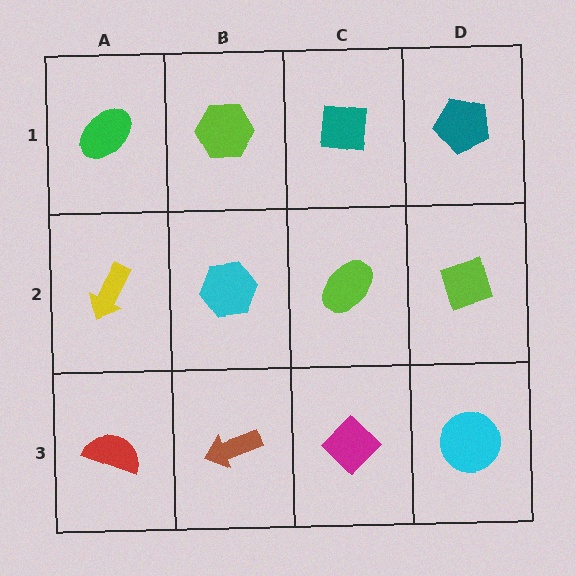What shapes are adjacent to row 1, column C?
A lime ellipse (row 2, column C), a lime hexagon (row 1, column B), a teal pentagon (row 1, column D).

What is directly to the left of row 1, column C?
A lime hexagon.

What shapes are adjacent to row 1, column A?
A yellow arrow (row 2, column A), a lime hexagon (row 1, column B).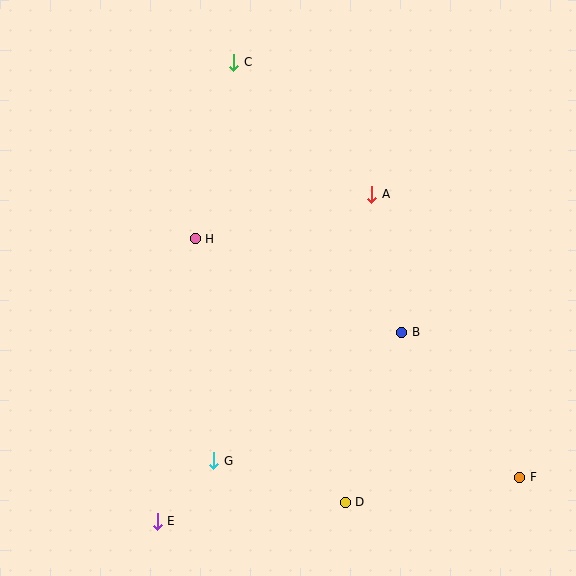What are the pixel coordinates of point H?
Point H is at (195, 239).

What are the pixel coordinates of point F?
Point F is at (520, 477).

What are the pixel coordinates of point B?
Point B is at (402, 332).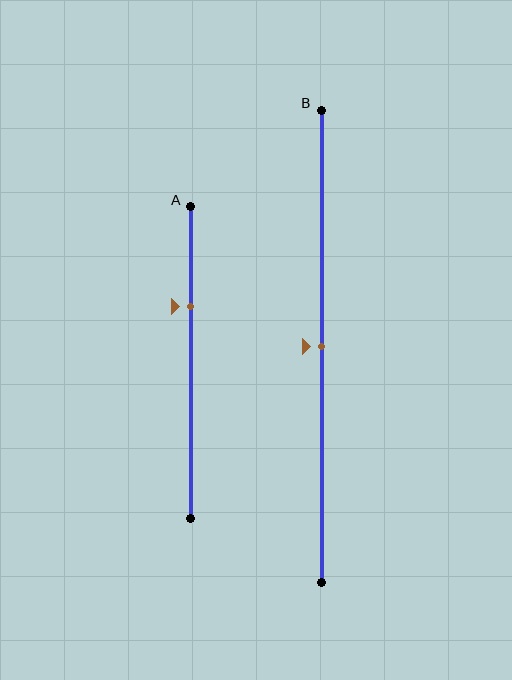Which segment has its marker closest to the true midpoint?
Segment B has its marker closest to the true midpoint.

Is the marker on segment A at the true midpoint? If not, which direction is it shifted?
No, the marker on segment A is shifted upward by about 18% of the segment length.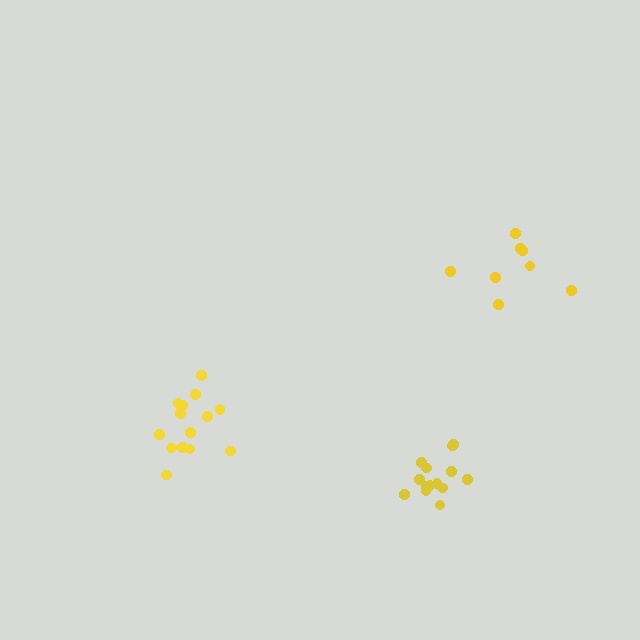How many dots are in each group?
Group 1: 14 dots, Group 2: 14 dots, Group 3: 8 dots (36 total).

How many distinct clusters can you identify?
There are 3 distinct clusters.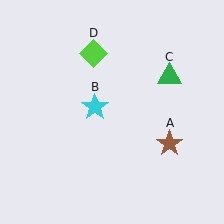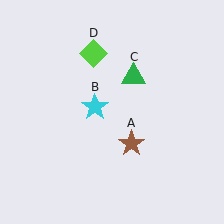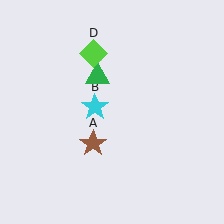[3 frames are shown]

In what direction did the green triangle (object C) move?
The green triangle (object C) moved left.